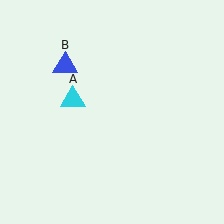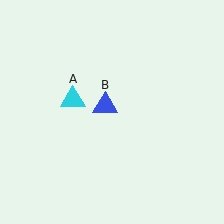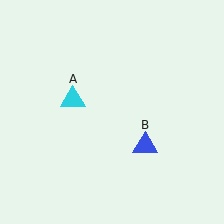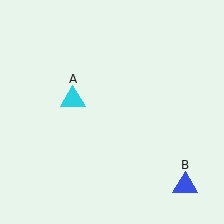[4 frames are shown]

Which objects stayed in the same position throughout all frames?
Cyan triangle (object A) remained stationary.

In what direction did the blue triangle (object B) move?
The blue triangle (object B) moved down and to the right.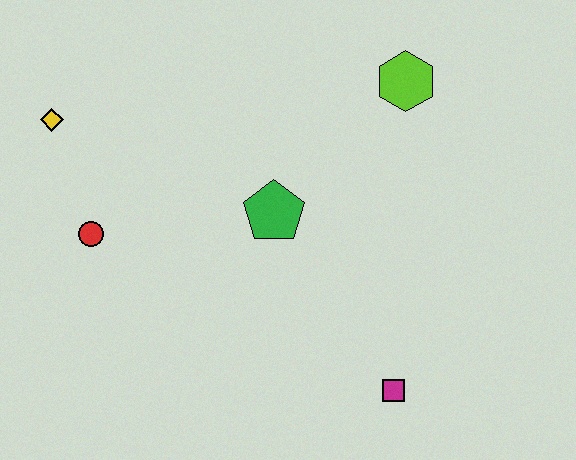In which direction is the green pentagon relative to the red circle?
The green pentagon is to the right of the red circle.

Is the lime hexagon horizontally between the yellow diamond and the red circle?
No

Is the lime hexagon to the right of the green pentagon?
Yes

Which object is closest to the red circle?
The yellow diamond is closest to the red circle.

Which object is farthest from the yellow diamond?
The magenta square is farthest from the yellow diamond.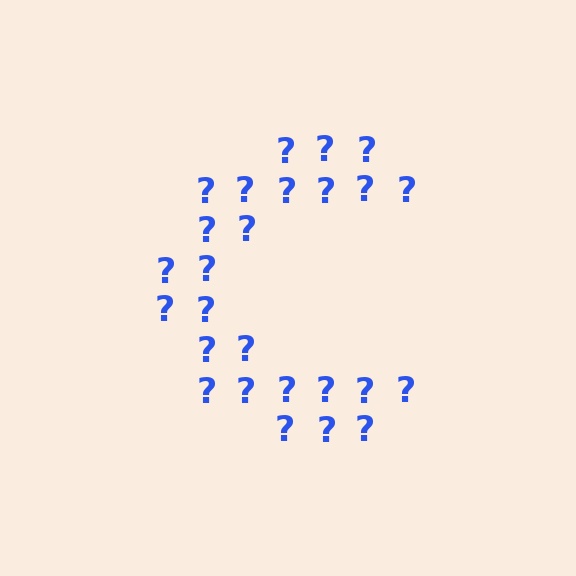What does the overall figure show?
The overall figure shows the letter C.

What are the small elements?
The small elements are question marks.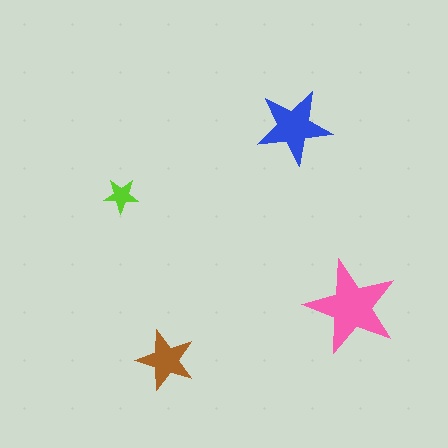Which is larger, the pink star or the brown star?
The pink one.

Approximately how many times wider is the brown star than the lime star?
About 1.5 times wider.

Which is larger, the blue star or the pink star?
The pink one.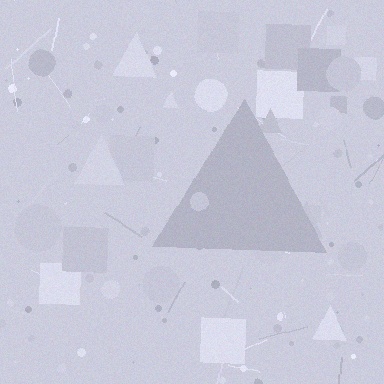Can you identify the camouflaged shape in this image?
The camouflaged shape is a triangle.